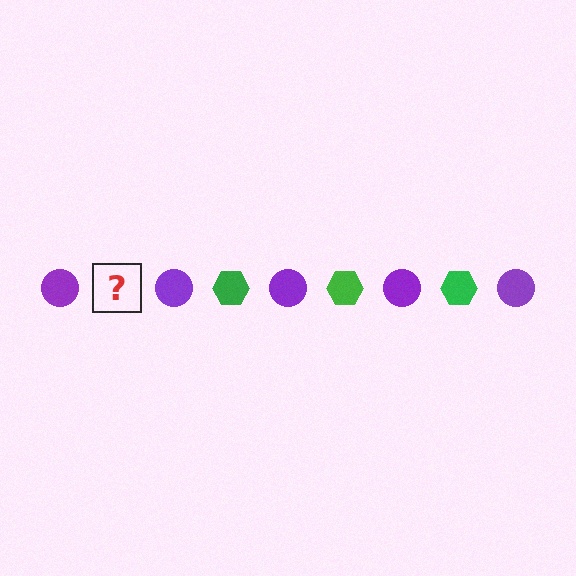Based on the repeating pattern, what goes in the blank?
The blank should be a green hexagon.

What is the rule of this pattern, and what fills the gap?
The rule is that the pattern alternates between purple circle and green hexagon. The gap should be filled with a green hexagon.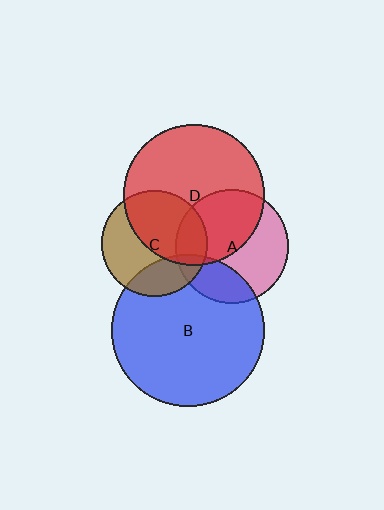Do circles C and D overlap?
Yes.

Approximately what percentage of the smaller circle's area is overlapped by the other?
Approximately 50%.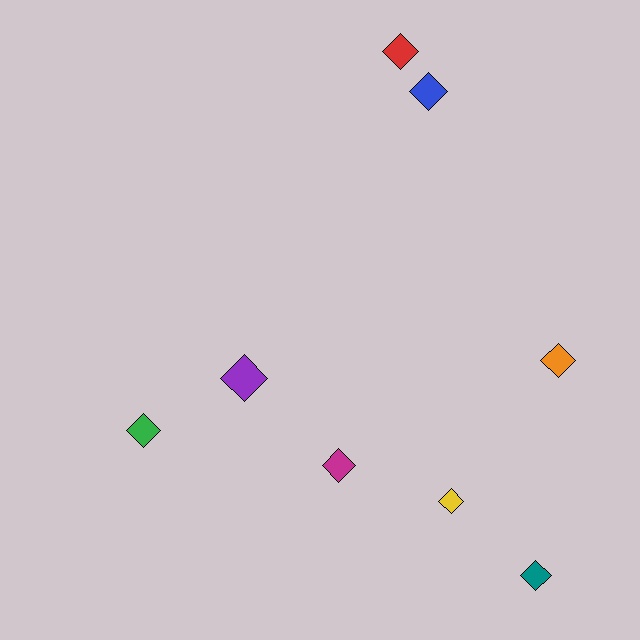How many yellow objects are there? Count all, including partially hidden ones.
There is 1 yellow object.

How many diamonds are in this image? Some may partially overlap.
There are 8 diamonds.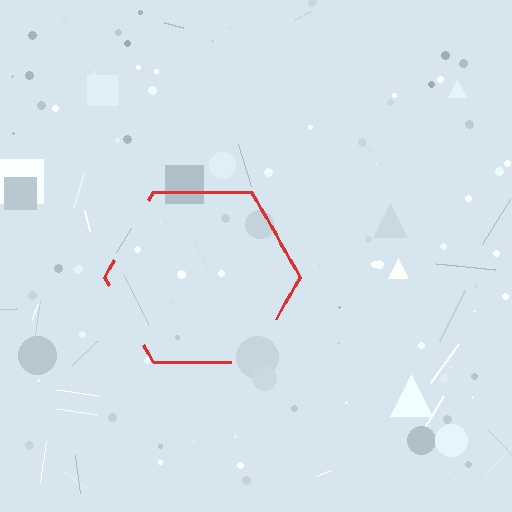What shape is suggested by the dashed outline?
The dashed outline suggests a hexagon.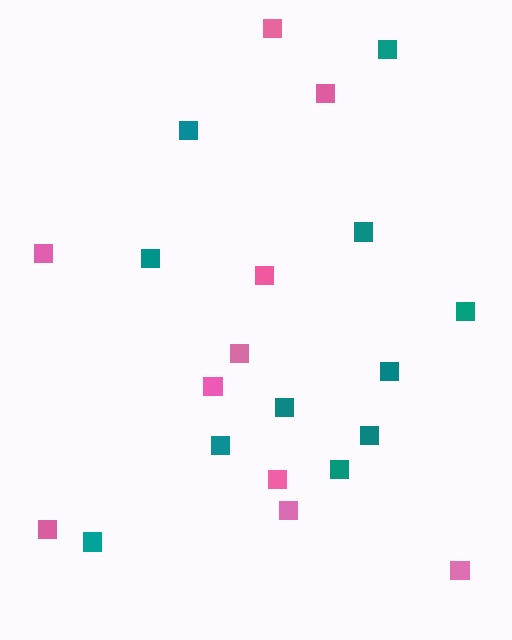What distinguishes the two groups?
There are 2 groups: one group of teal squares (11) and one group of pink squares (10).